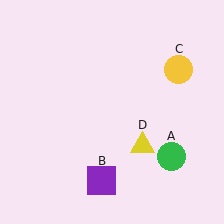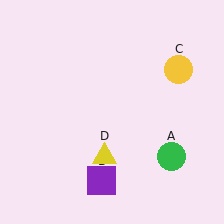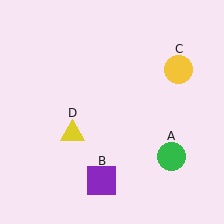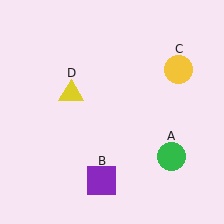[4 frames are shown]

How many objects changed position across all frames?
1 object changed position: yellow triangle (object D).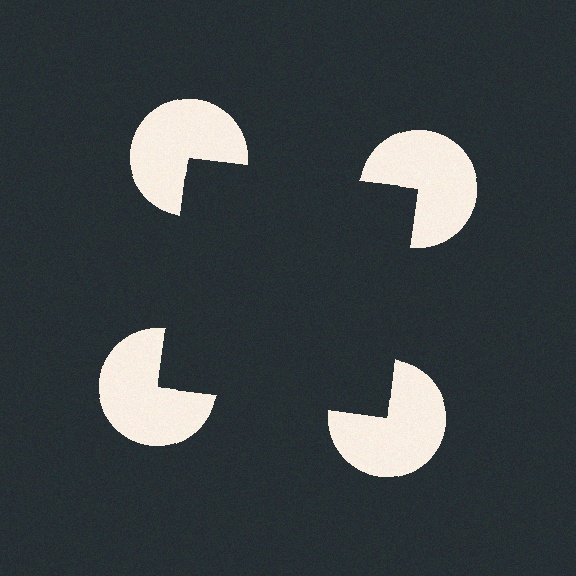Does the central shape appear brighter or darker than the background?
It typically appears slightly darker than the background, even though no actual brightness change is drawn.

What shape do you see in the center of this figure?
An illusory square — its edges are inferred from the aligned wedge cuts in the pac-man discs, not physically drawn.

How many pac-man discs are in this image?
There are 4 — one at each vertex of the illusory square.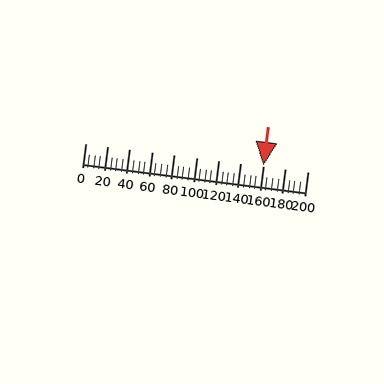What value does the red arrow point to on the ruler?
The red arrow points to approximately 160.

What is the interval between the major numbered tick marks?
The major tick marks are spaced 20 units apart.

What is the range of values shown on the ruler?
The ruler shows values from 0 to 200.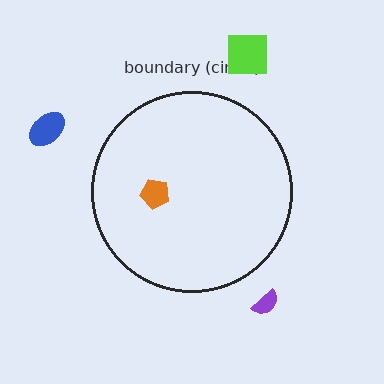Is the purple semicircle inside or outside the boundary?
Outside.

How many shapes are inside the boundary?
1 inside, 3 outside.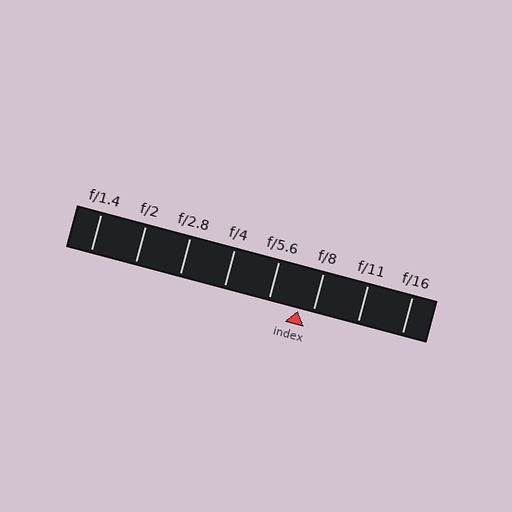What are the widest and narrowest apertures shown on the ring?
The widest aperture shown is f/1.4 and the narrowest is f/16.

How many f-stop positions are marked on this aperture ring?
There are 8 f-stop positions marked.